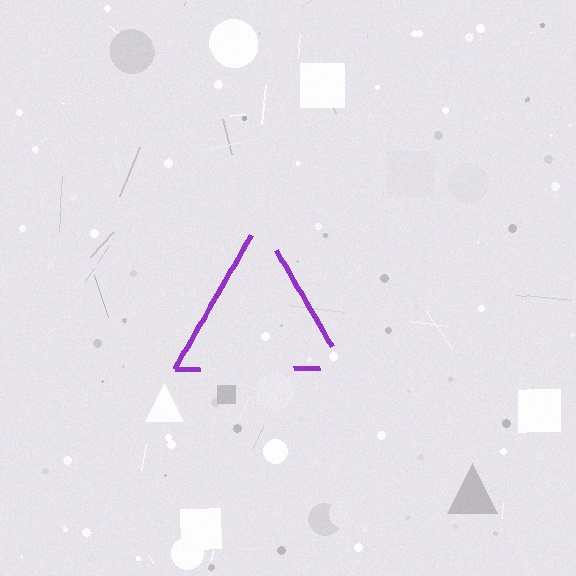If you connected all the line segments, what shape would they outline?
They would outline a triangle.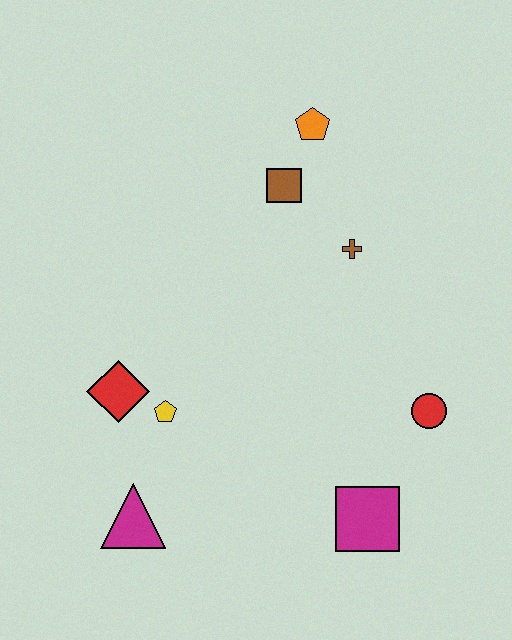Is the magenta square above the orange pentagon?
No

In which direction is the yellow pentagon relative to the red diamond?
The yellow pentagon is to the right of the red diamond.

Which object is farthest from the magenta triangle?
The orange pentagon is farthest from the magenta triangle.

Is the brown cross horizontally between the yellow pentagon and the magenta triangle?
No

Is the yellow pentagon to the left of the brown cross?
Yes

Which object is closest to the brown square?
The orange pentagon is closest to the brown square.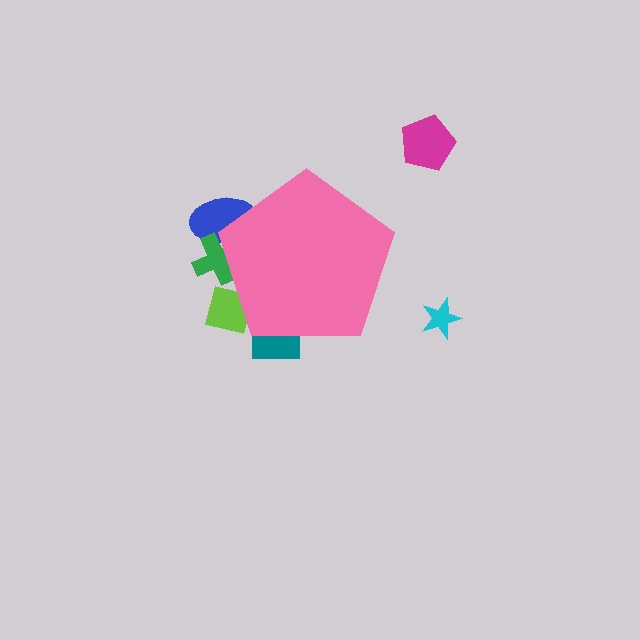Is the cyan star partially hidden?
No, the cyan star is fully visible.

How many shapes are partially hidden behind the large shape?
4 shapes are partially hidden.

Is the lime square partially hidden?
Yes, the lime square is partially hidden behind the pink pentagon.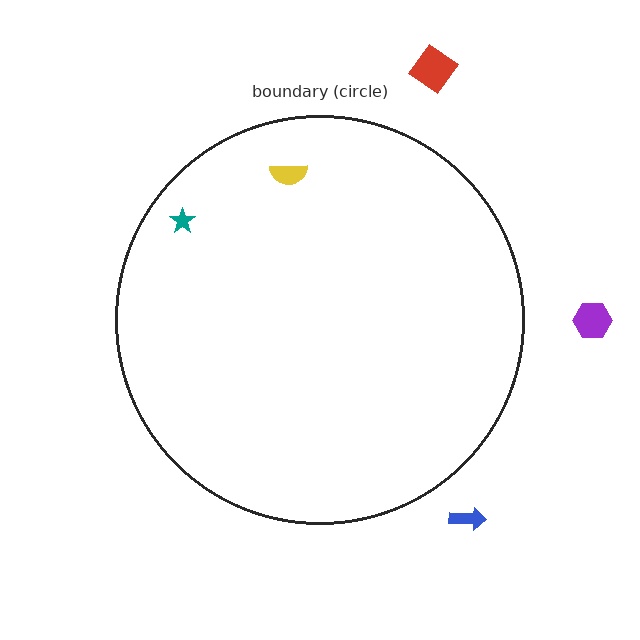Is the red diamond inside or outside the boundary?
Outside.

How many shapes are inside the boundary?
2 inside, 3 outside.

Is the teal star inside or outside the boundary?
Inside.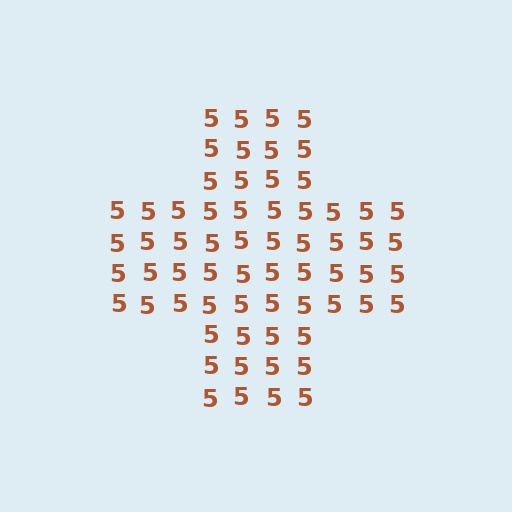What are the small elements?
The small elements are digit 5's.